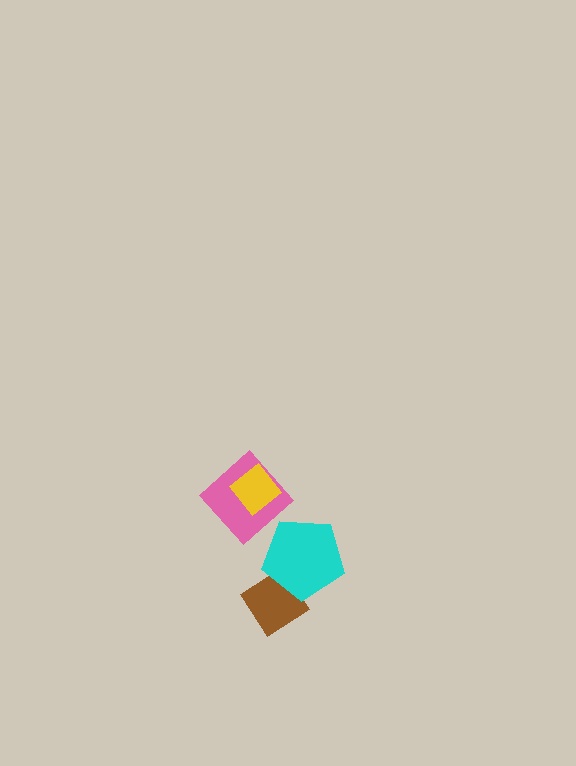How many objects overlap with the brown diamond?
1 object overlaps with the brown diamond.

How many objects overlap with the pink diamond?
1 object overlaps with the pink diamond.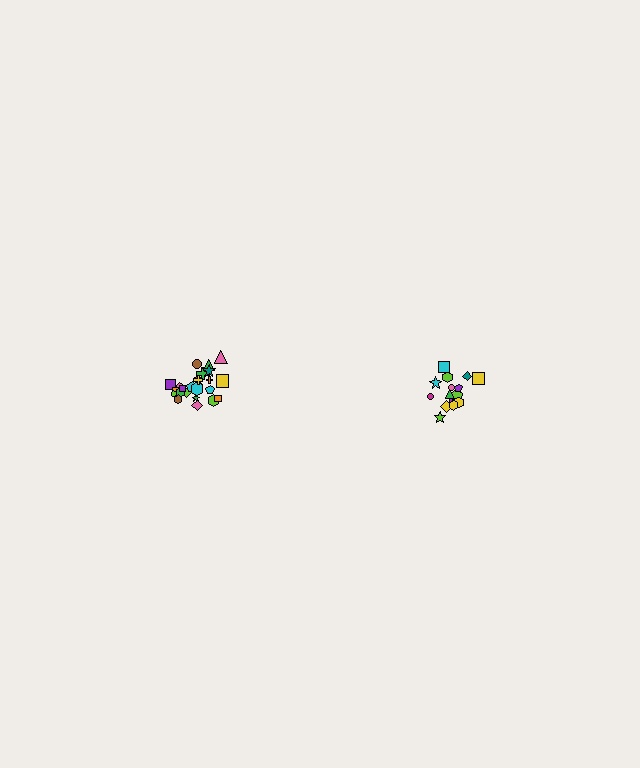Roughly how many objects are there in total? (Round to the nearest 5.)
Roughly 40 objects in total.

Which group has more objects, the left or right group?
The left group.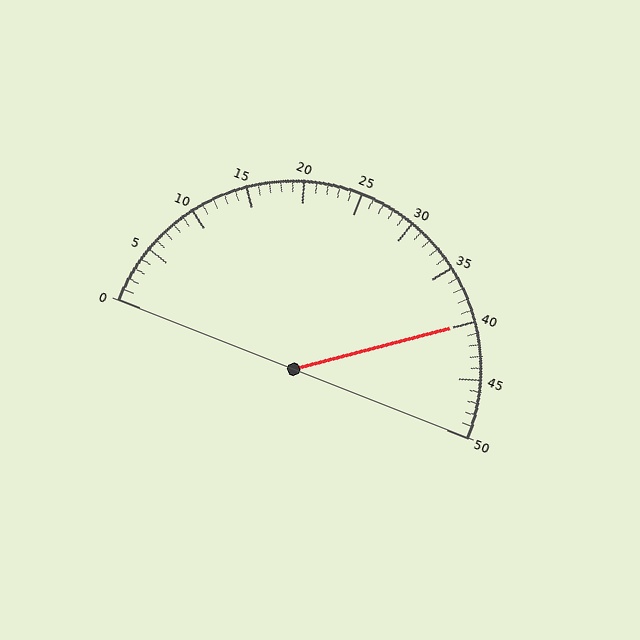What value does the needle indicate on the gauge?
The needle indicates approximately 40.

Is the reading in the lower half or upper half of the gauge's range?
The reading is in the upper half of the range (0 to 50).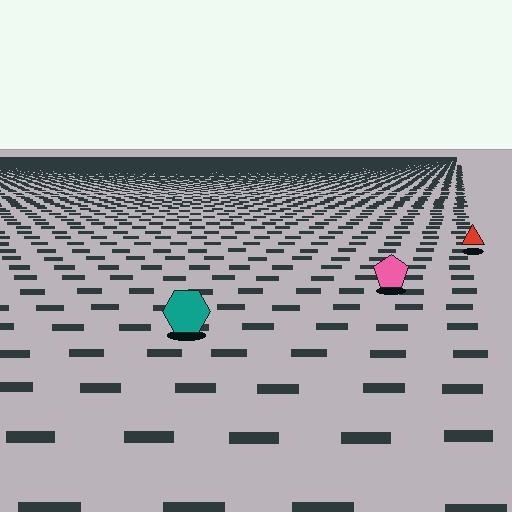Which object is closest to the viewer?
The teal hexagon is closest. The texture marks near it are larger and more spread out.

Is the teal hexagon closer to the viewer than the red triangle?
Yes. The teal hexagon is closer — you can tell from the texture gradient: the ground texture is coarser near it.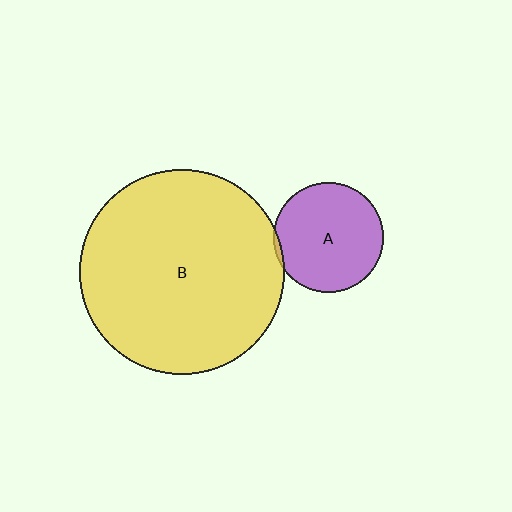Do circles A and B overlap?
Yes.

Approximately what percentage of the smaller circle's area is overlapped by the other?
Approximately 5%.